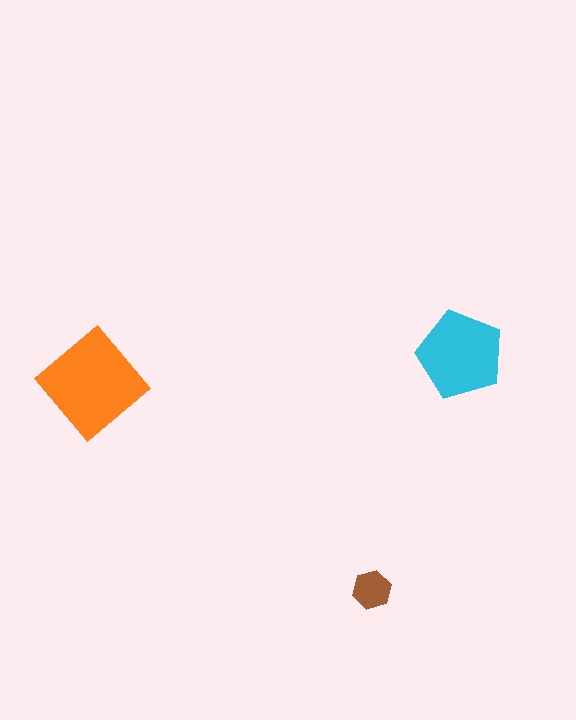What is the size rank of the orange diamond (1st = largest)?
1st.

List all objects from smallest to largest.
The brown hexagon, the cyan pentagon, the orange diamond.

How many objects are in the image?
There are 3 objects in the image.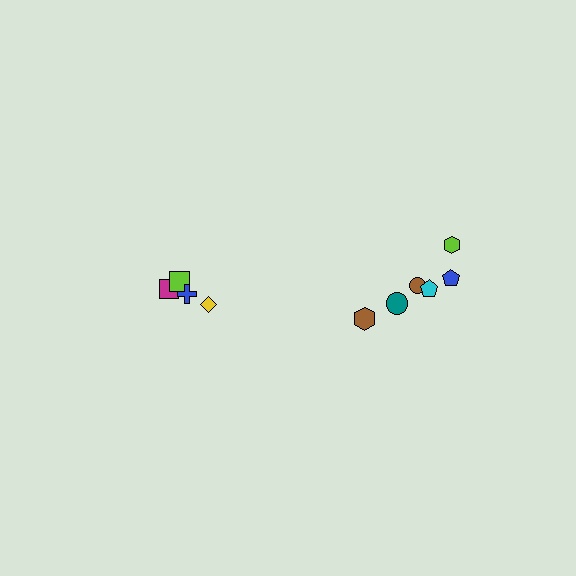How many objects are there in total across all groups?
There are 10 objects.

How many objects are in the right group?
There are 6 objects.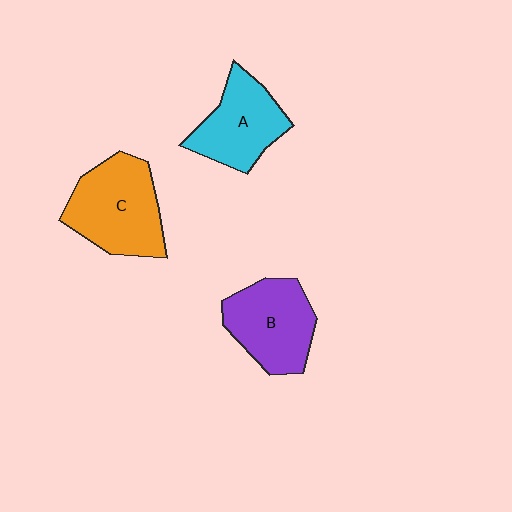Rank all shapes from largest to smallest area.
From largest to smallest: C (orange), B (purple), A (cyan).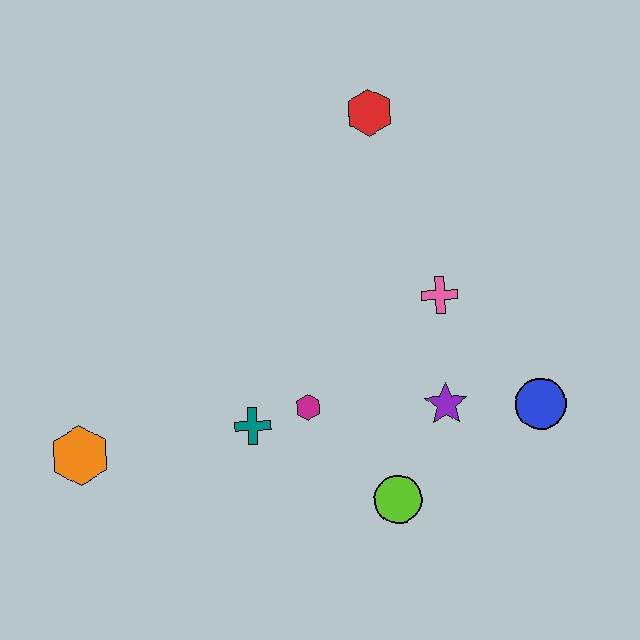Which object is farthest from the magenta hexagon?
The red hexagon is farthest from the magenta hexagon.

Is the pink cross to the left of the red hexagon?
No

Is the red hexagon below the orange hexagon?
No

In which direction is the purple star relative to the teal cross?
The purple star is to the right of the teal cross.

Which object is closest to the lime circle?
The purple star is closest to the lime circle.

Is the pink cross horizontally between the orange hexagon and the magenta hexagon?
No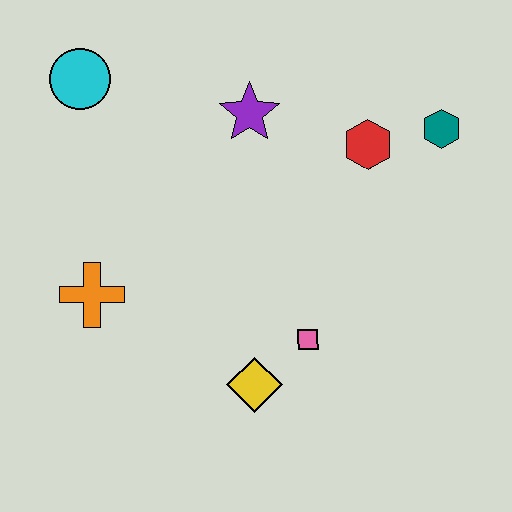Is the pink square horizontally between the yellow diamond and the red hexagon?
Yes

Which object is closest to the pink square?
The yellow diamond is closest to the pink square.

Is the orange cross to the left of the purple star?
Yes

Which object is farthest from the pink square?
The cyan circle is farthest from the pink square.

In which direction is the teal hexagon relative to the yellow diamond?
The teal hexagon is above the yellow diamond.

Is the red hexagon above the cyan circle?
No